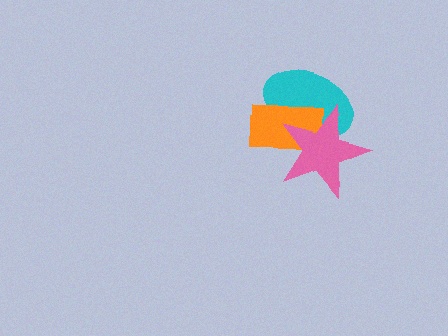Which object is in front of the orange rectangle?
The pink star is in front of the orange rectangle.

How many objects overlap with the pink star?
2 objects overlap with the pink star.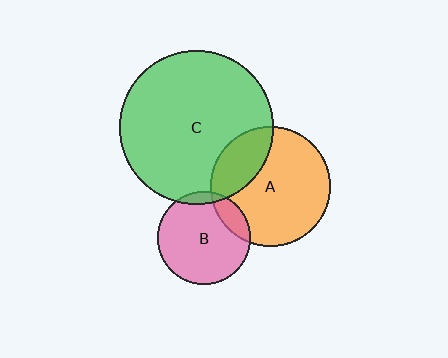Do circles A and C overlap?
Yes.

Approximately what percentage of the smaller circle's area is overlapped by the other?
Approximately 25%.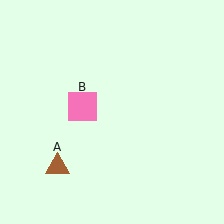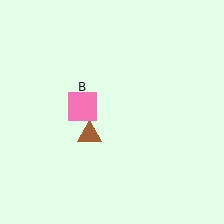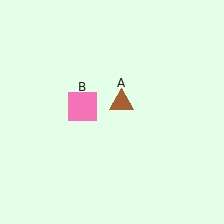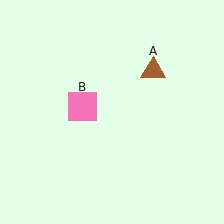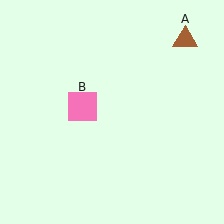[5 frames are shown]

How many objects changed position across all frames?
1 object changed position: brown triangle (object A).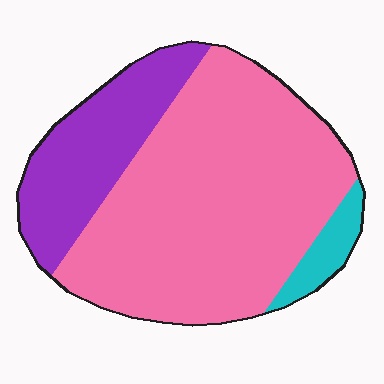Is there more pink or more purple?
Pink.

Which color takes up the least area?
Cyan, at roughly 5%.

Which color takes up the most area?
Pink, at roughly 70%.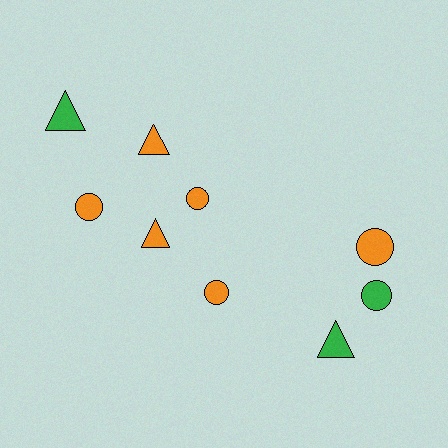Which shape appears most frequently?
Circle, with 5 objects.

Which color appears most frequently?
Orange, with 6 objects.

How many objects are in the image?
There are 9 objects.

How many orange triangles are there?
There are 2 orange triangles.